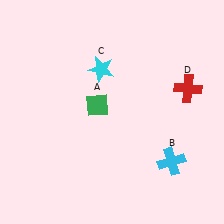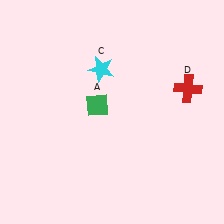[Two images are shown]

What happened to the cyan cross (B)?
The cyan cross (B) was removed in Image 2. It was in the bottom-right area of Image 1.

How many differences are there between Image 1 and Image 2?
There is 1 difference between the two images.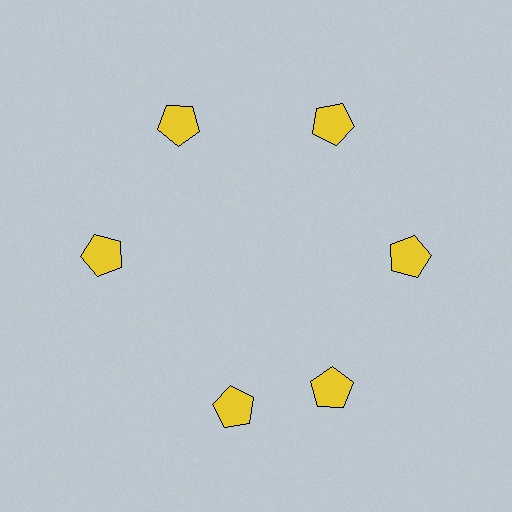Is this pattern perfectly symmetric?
No. The 6 yellow pentagons are arranged in a ring, but one element near the 7 o'clock position is rotated out of alignment along the ring, breaking the 6-fold rotational symmetry.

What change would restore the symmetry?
The symmetry would be restored by rotating it back into even spacing with its neighbors so that all 6 pentagons sit at equal angles and equal distance from the center.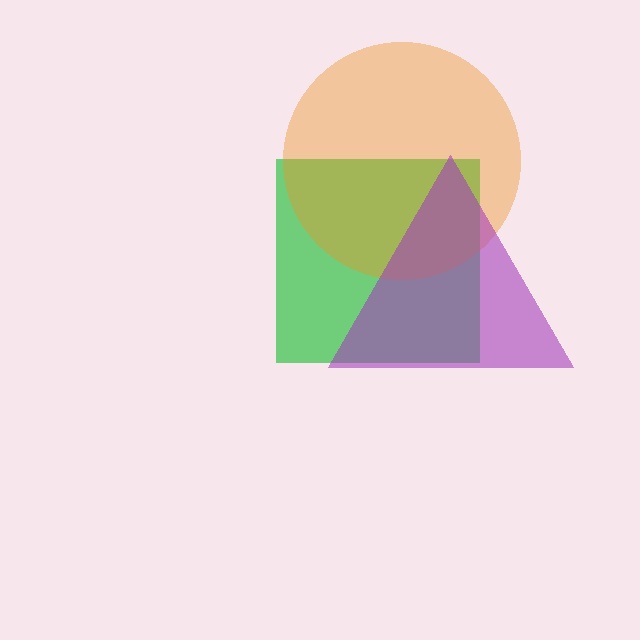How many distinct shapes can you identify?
There are 3 distinct shapes: a green square, an orange circle, a purple triangle.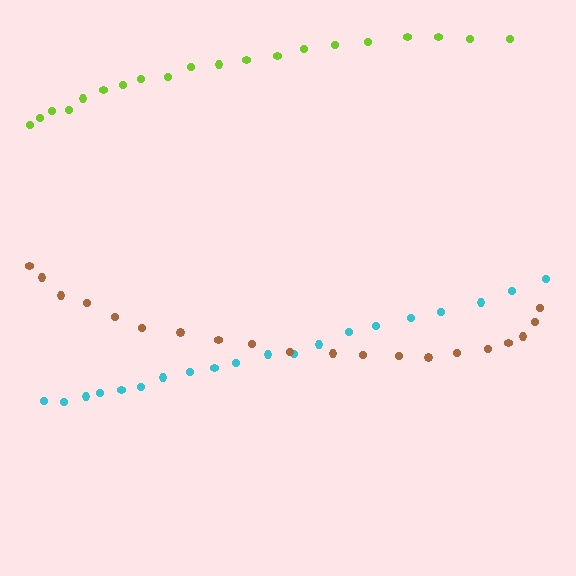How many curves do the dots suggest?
There are 3 distinct paths.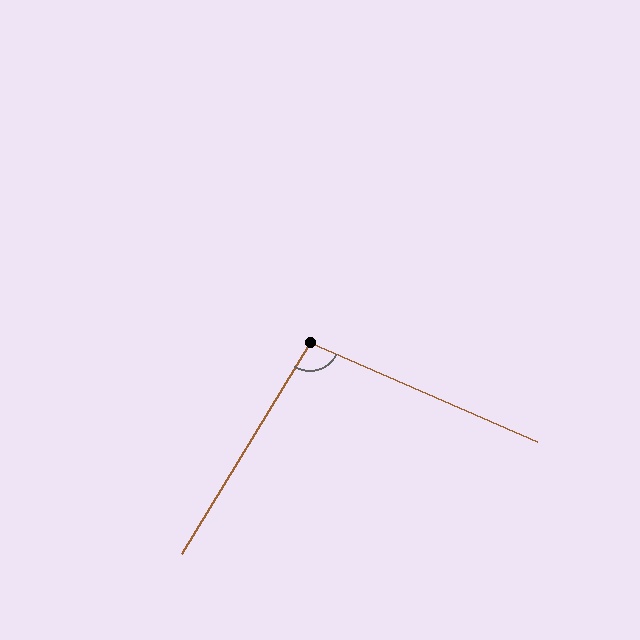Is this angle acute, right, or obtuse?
It is obtuse.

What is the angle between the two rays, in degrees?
Approximately 98 degrees.